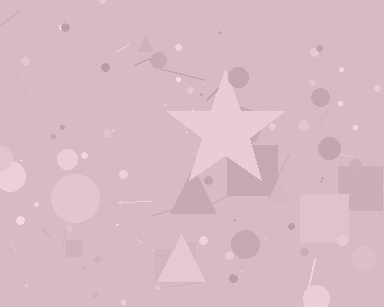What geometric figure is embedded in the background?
A star is embedded in the background.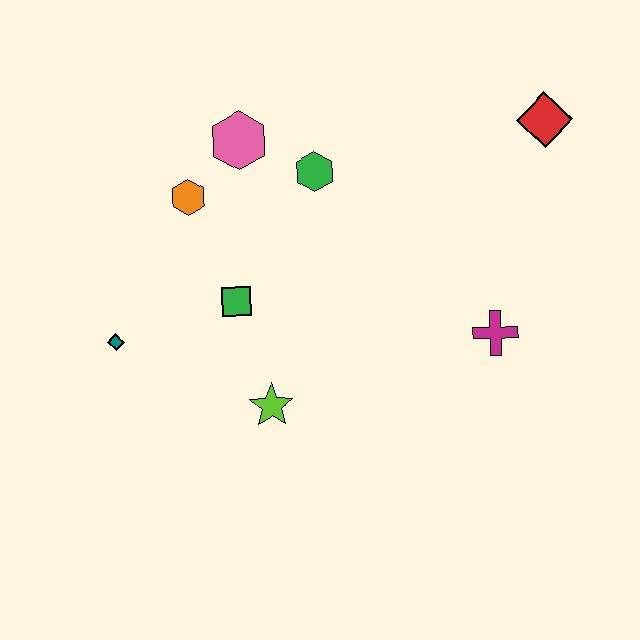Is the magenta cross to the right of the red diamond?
No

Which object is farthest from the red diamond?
The teal diamond is farthest from the red diamond.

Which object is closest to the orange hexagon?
The pink hexagon is closest to the orange hexagon.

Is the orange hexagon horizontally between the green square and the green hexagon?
No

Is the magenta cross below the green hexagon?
Yes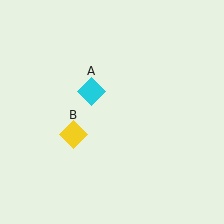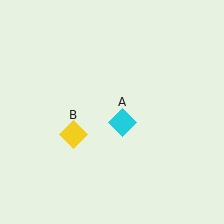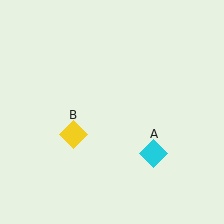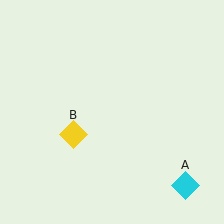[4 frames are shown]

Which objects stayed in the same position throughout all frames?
Yellow diamond (object B) remained stationary.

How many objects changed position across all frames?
1 object changed position: cyan diamond (object A).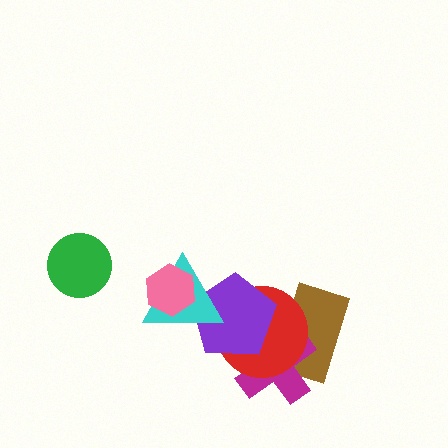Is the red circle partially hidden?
Yes, it is partially covered by another shape.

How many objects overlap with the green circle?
0 objects overlap with the green circle.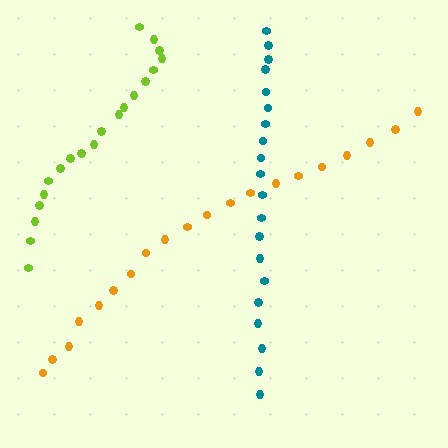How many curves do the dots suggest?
There are 3 distinct paths.